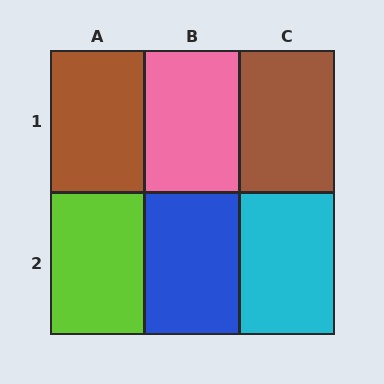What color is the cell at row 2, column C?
Cyan.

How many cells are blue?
1 cell is blue.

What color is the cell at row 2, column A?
Lime.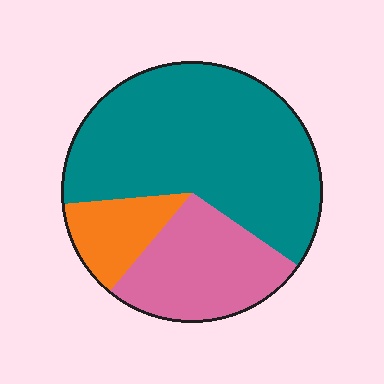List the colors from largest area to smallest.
From largest to smallest: teal, pink, orange.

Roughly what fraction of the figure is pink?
Pink takes up about one quarter (1/4) of the figure.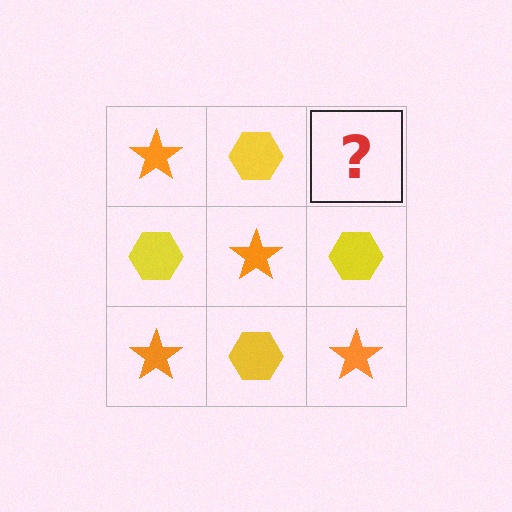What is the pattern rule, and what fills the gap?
The rule is that it alternates orange star and yellow hexagon in a checkerboard pattern. The gap should be filled with an orange star.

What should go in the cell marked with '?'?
The missing cell should contain an orange star.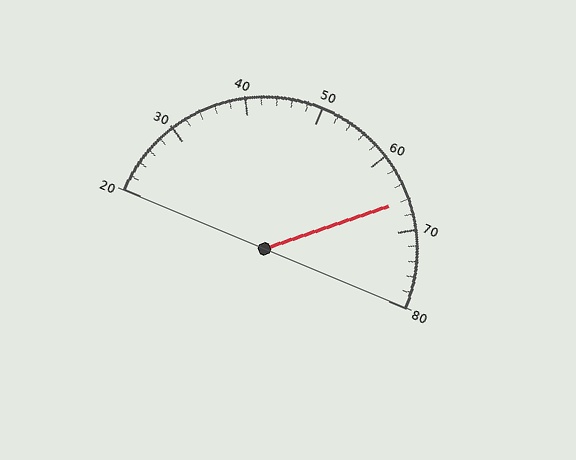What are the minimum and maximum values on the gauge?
The gauge ranges from 20 to 80.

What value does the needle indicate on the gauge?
The needle indicates approximately 66.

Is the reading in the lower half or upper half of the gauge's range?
The reading is in the upper half of the range (20 to 80).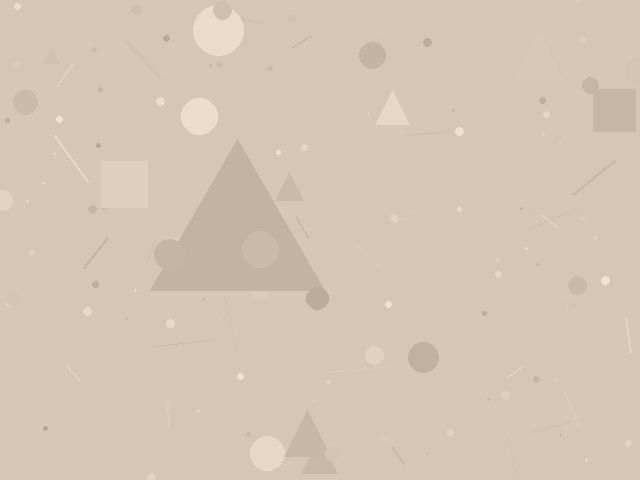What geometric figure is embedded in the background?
A triangle is embedded in the background.